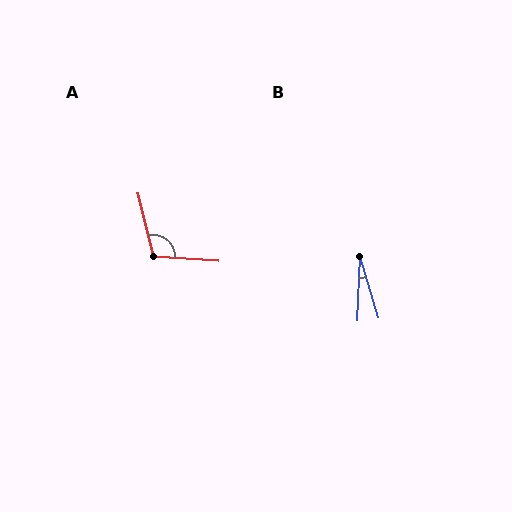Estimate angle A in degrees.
Approximately 107 degrees.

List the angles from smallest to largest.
B (19°), A (107°).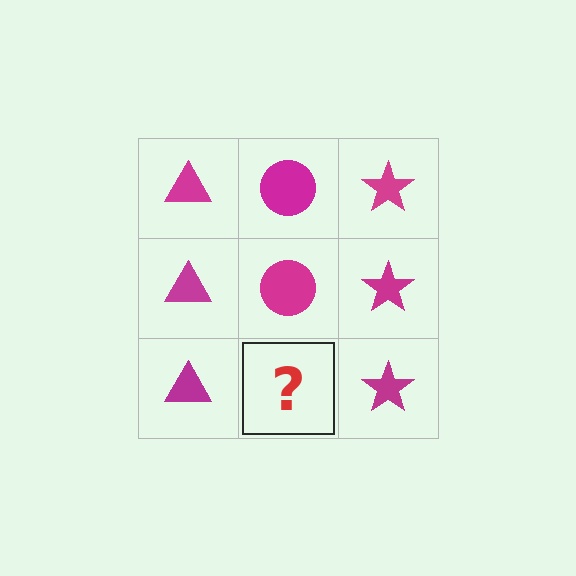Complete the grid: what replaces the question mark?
The question mark should be replaced with a magenta circle.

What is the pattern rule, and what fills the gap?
The rule is that each column has a consistent shape. The gap should be filled with a magenta circle.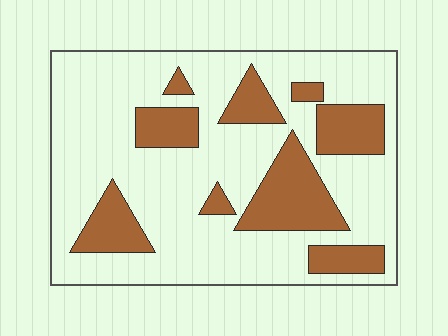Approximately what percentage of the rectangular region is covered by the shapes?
Approximately 25%.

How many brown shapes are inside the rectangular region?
9.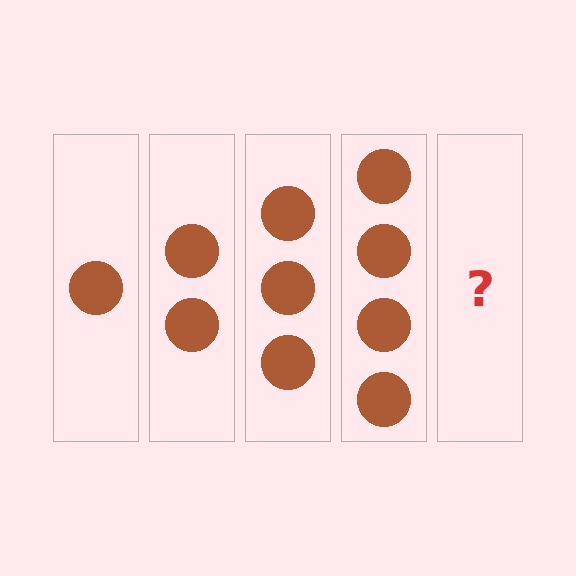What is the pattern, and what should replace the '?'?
The pattern is that each step adds one more circle. The '?' should be 5 circles.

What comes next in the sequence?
The next element should be 5 circles.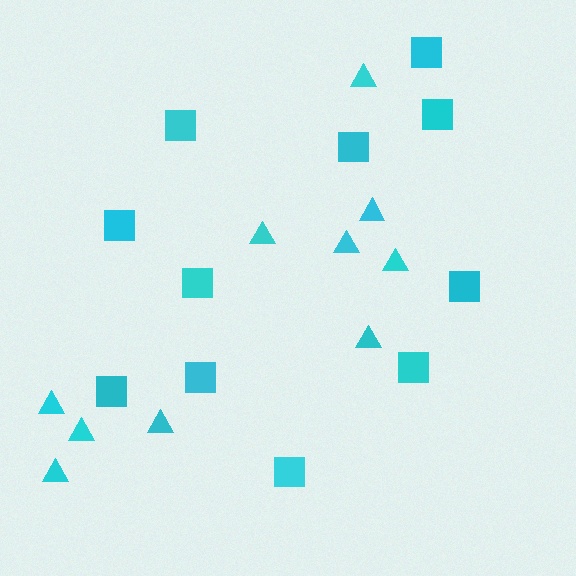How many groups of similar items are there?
There are 2 groups: one group of squares (11) and one group of triangles (10).